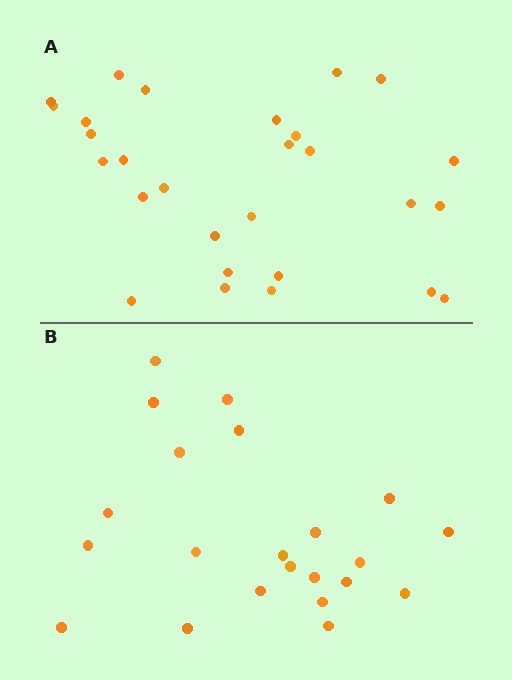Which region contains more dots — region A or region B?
Region A (the top region) has more dots.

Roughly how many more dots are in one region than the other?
Region A has about 6 more dots than region B.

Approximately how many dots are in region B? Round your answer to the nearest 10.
About 20 dots. (The exact count is 22, which rounds to 20.)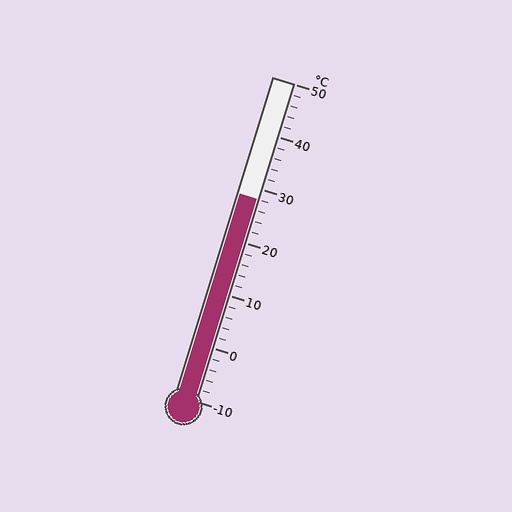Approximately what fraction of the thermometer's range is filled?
The thermometer is filled to approximately 65% of its range.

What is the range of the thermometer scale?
The thermometer scale ranges from -10°C to 50°C.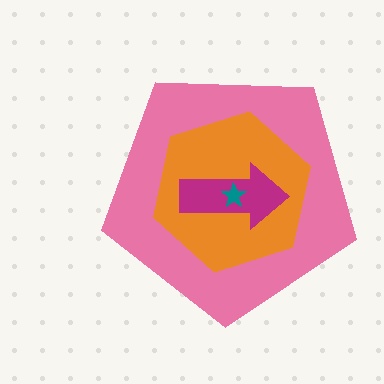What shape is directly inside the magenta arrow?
The teal star.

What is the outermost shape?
The pink pentagon.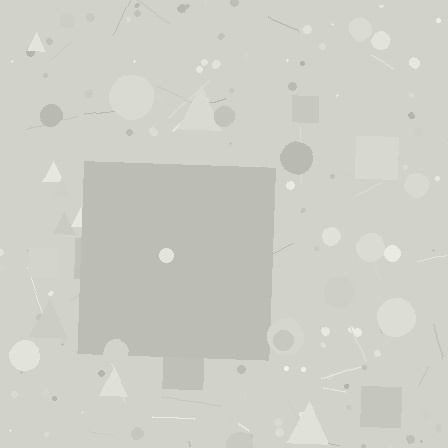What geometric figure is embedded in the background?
A square is embedded in the background.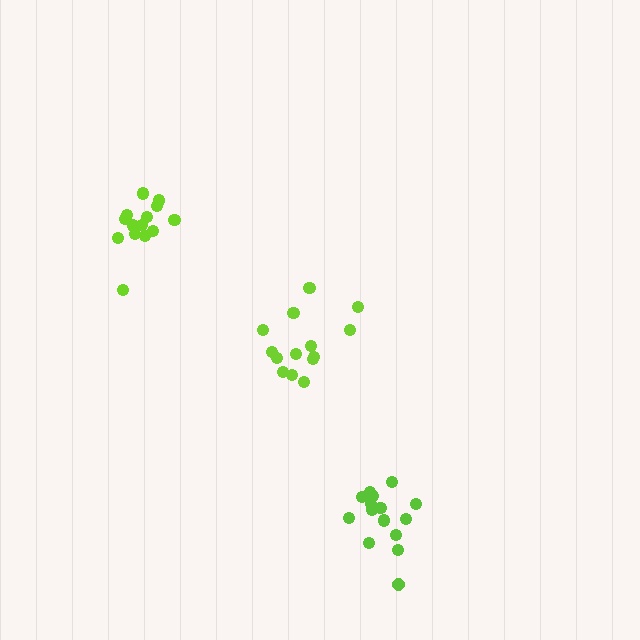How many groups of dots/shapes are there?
There are 3 groups.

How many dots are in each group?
Group 1: 14 dots, Group 2: 15 dots, Group 3: 14 dots (43 total).